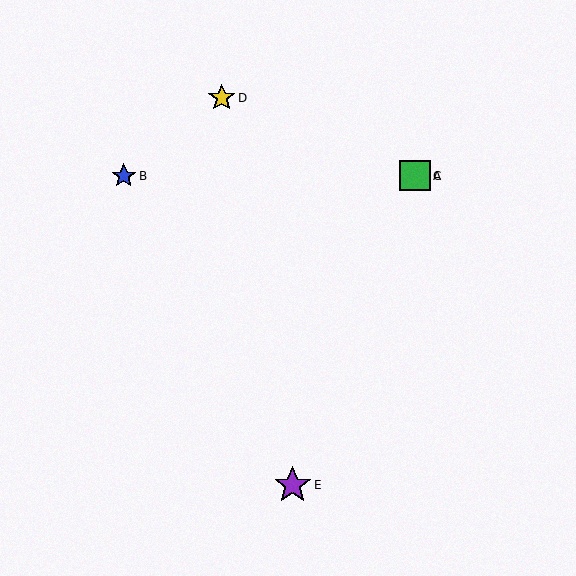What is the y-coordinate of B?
Object B is at y≈176.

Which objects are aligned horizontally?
Objects A, B, C are aligned horizontally.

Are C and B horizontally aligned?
Yes, both are at y≈176.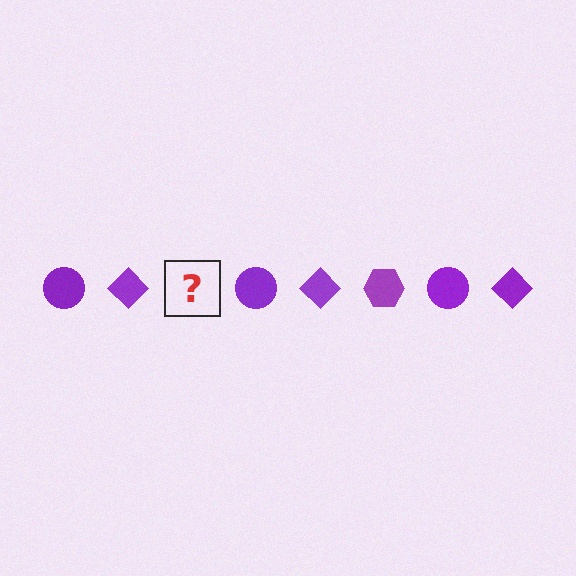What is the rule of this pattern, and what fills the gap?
The rule is that the pattern cycles through circle, diamond, hexagon shapes in purple. The gap should be filled with a purple hexagon.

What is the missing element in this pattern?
The missing element is a purple hexagon.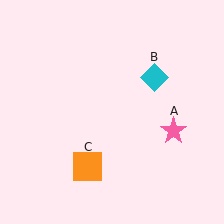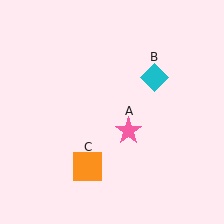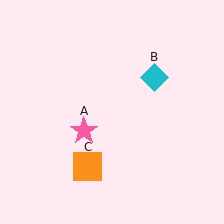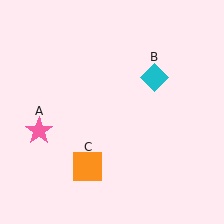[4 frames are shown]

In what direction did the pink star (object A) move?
The pink star (object A) moved left.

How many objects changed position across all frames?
1 object changed position: pink star (object A).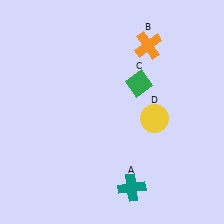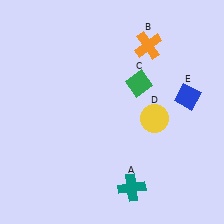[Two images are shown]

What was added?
A blue diamond (E) was added in Image 2.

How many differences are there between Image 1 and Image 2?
There is 1 difference between the two images.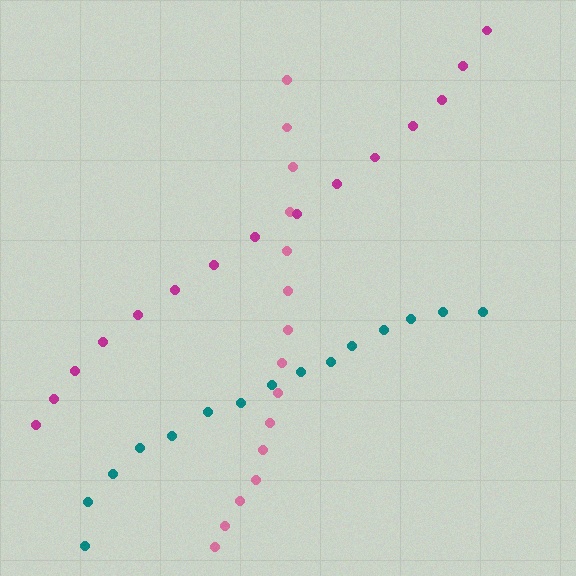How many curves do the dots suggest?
There are 3 distinct paths.